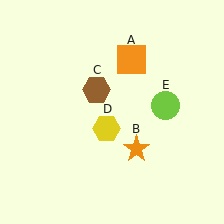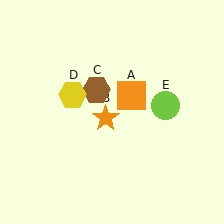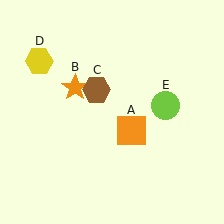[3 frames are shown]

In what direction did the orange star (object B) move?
The orange star (object B) moved up and to the left.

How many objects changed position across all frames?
3 objects changed position: orange square (object A), orange star (object B), yellow hexagon (object D).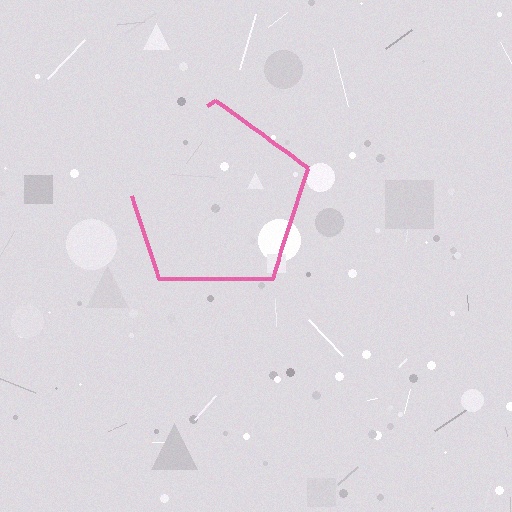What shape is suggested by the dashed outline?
The dashed outline suggests a pentagon.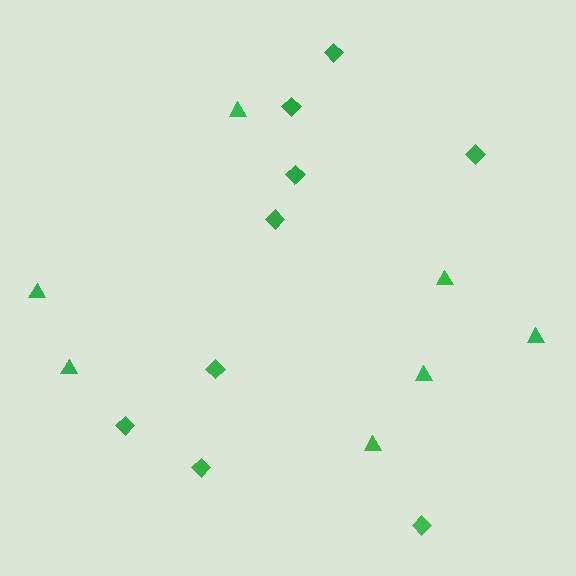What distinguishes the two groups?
There are 2 groups: one group of diamonds (9) and one group of triangles (7).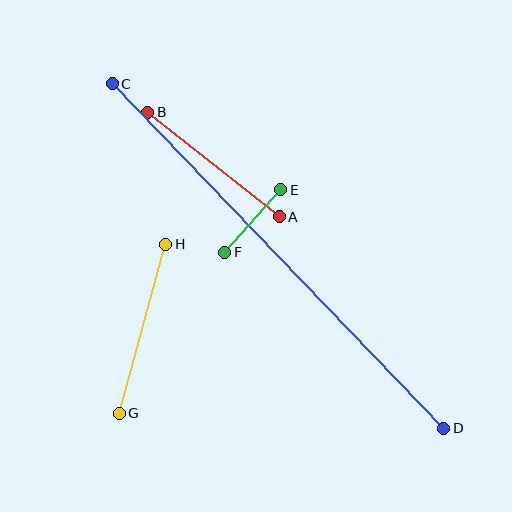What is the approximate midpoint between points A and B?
The midpoint is at approximately (213, 164) pixels.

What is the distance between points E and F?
The distance is approximately 84 pixels.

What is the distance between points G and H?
The distance is approximately 175 pixels.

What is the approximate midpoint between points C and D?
The midpoint is at approximately (278, 256) pixels.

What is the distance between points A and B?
The distance is approximately 168 pixels.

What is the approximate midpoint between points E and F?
The midpoint is at approximately (253, 221) pixels.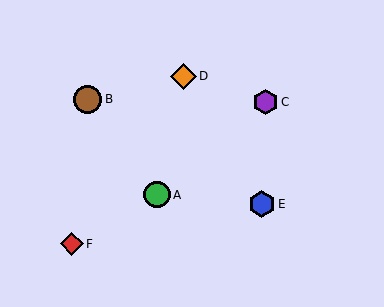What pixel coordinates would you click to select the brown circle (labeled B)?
Click at (88, 99) to select the brown circle B.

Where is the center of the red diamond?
The center of the red diamond is at (72, 244).